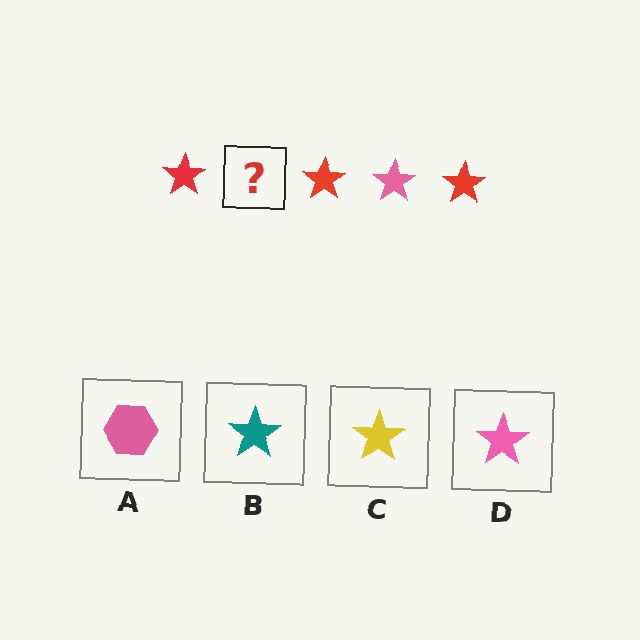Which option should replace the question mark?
Option D.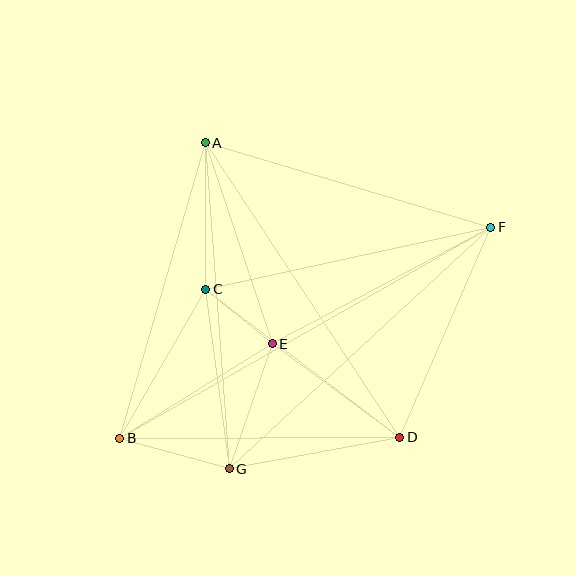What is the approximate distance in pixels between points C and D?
The distance between C and D is approximately 244 pixels.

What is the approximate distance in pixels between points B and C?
The distance between B and C is approximately 172 pixels.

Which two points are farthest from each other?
Points B and F are farthest from each other.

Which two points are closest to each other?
Points C and E are closest to each other.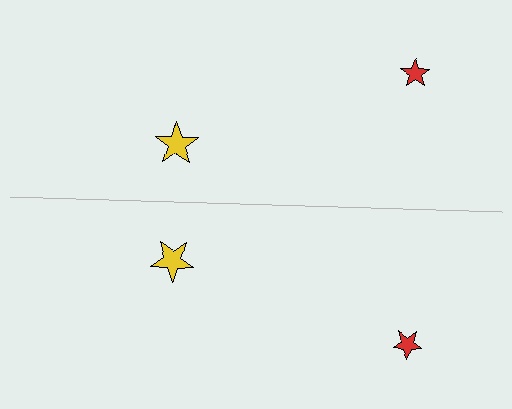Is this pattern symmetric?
Yes, this pattern has bilateral (reflection) symmetry.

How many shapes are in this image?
There are 4 shapes in this image.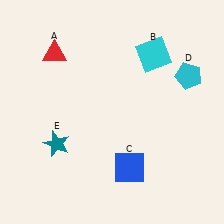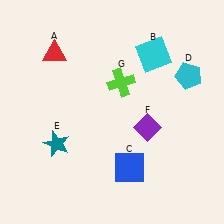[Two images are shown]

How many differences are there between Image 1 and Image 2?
There are 2 differences between the two images.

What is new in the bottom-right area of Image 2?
A purple diamond (F) was added in the bottom-right area of Image 2.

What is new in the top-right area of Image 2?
A lime cross (G) was added in the top-right area of Image 2.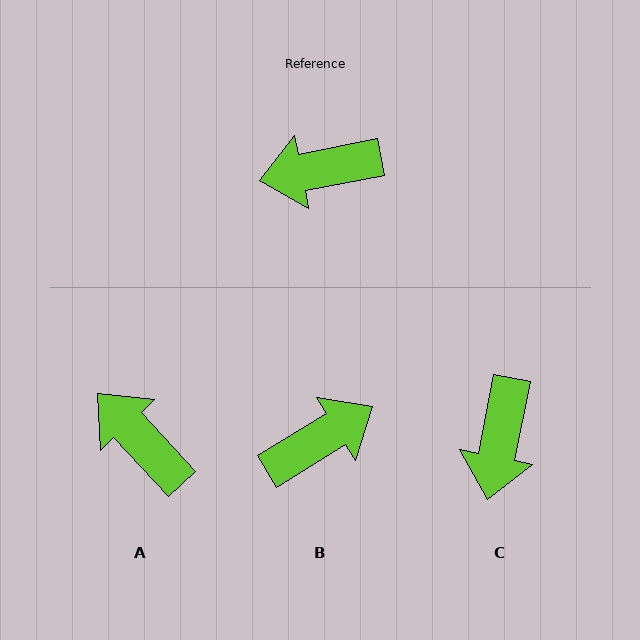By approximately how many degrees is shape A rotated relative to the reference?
Approximately 58 degrees clockwise.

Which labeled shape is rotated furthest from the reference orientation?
B, about 159 degrees away.